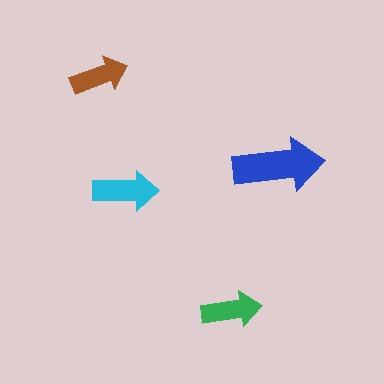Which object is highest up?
The brown arrow is topmost.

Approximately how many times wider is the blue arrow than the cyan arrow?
About 1.5 times wider.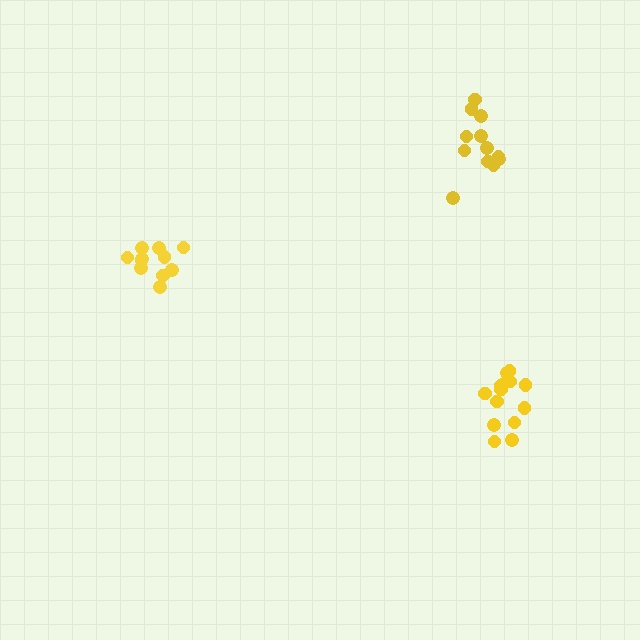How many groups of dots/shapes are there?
There are 3 groups.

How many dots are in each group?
Group 1: 11 dots, Group 2: 12 dots, Group 3: 14 dots (37 total).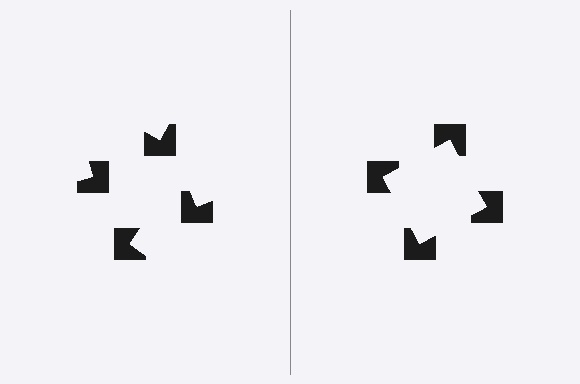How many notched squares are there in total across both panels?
8 — 4 on each side.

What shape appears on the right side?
An illusory square.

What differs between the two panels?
The notched squares are positioned identically on both sides; only the wedge orientations differ. On the right they align to a square; on the left they are misaligned.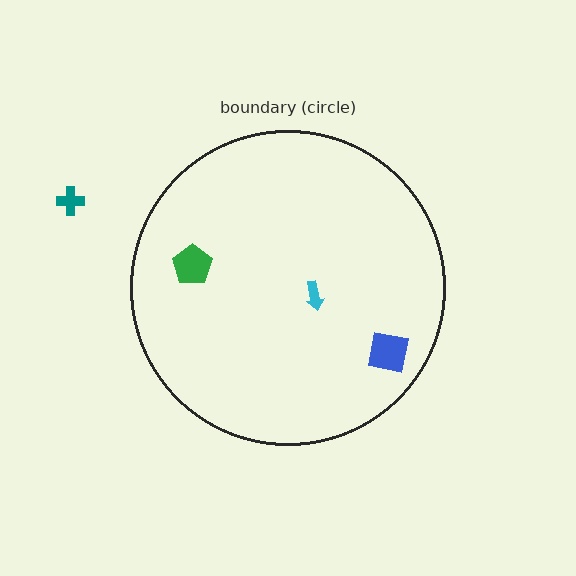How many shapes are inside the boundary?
3 inside, 1 outside.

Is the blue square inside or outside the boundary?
Inside.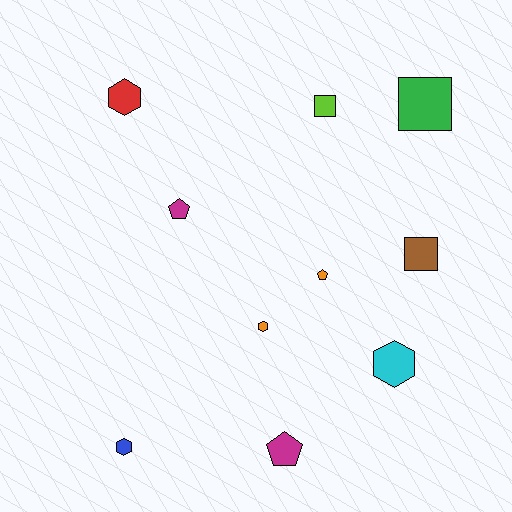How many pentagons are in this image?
There are 3 pentagons.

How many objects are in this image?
There are 10 objects.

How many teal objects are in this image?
There are no teal objects.